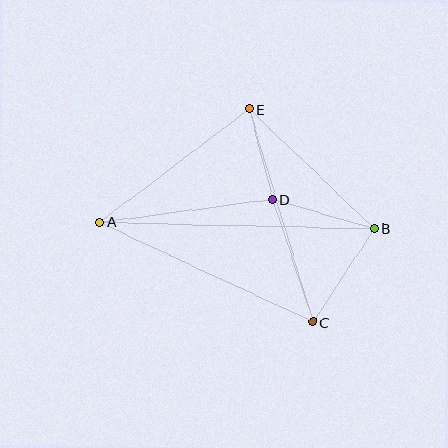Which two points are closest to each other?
Points D and E are closest to each other.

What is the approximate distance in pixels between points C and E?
The distance between C and E is approximately 222 pixels.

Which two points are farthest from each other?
Points A and B are farthest from each other.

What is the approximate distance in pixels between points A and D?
The distance between A and D is approximately 174 pixels.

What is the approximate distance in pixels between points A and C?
The distance between A and C is approximately 235 pixels.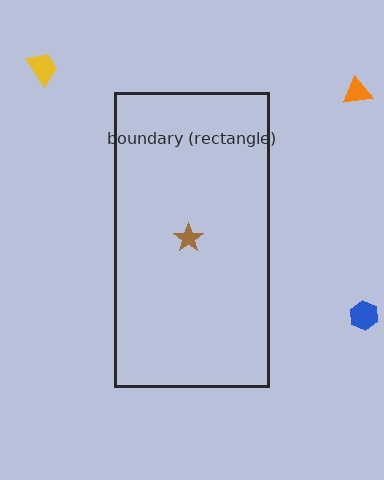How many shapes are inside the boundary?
1 inside, 3 outside.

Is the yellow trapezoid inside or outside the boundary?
Outside.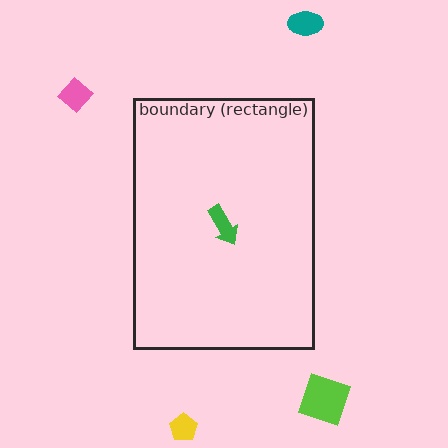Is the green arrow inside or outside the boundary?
Inside.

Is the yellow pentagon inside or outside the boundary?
Outside.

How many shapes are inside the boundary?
1 inside, 4 outside.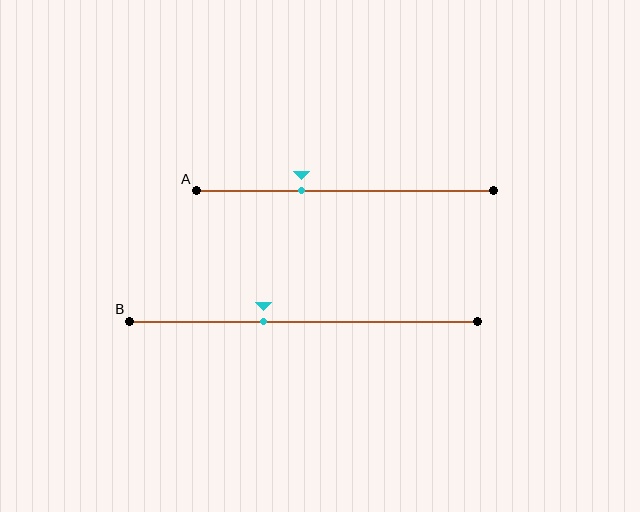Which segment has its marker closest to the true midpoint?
Segment B has its marker closest to the true midpoint.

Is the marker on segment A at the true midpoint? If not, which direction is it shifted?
No, the marker on segment A is shifted to the left by about 14% of the segment length.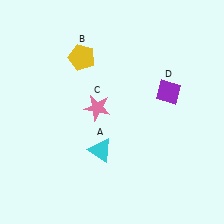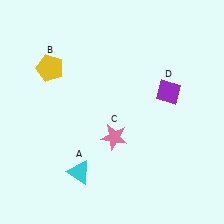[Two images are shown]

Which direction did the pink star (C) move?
The pink star (C) moved down.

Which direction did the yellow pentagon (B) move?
The yellow pentagon (B) moved left.